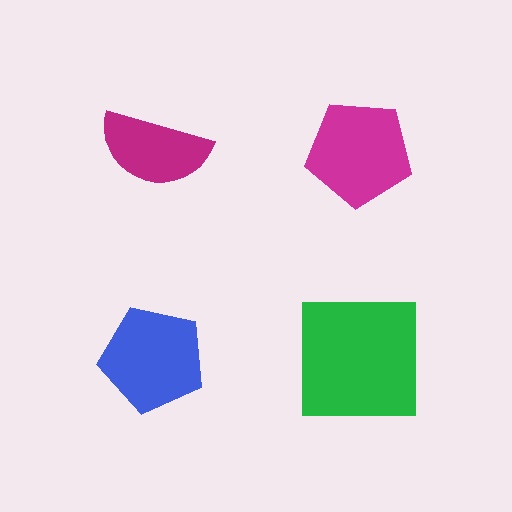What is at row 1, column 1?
A magenta semicircle.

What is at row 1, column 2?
A magenta pentagon.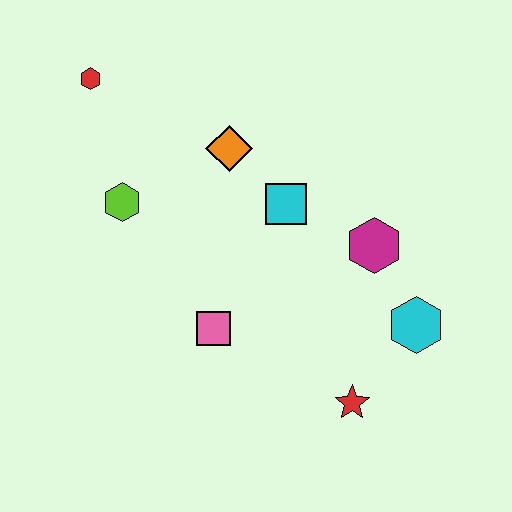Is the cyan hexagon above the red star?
Yes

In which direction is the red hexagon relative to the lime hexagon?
The red hexagon is above the lime hexagon.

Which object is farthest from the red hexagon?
The red star is farthest from the red hexagon.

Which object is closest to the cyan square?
The orange diamond is closest to the cyan square.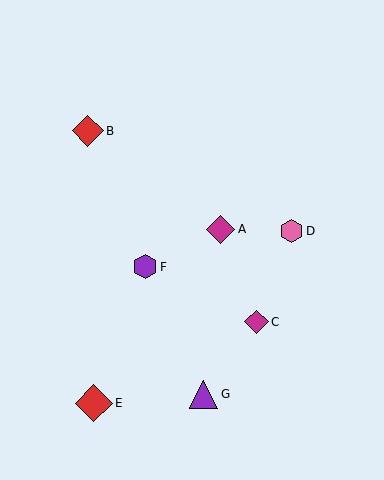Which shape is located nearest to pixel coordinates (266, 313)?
The magenta diamond (labeled C) at (256, 322) is nearest to that location.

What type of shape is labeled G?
Shape G is a purple triangle.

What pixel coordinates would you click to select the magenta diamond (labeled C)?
Click at (256, 322) to select the magenta diamond C.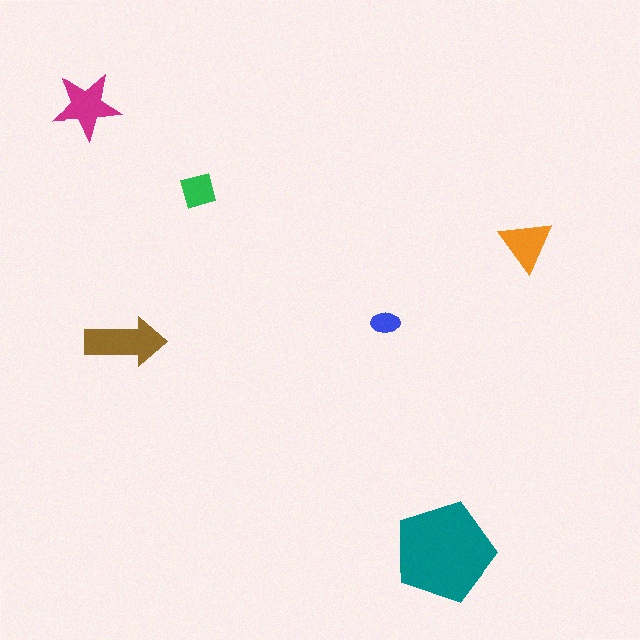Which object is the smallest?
The blue ellipse.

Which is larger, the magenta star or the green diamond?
The magenta star.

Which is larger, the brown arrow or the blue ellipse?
The brown arrow.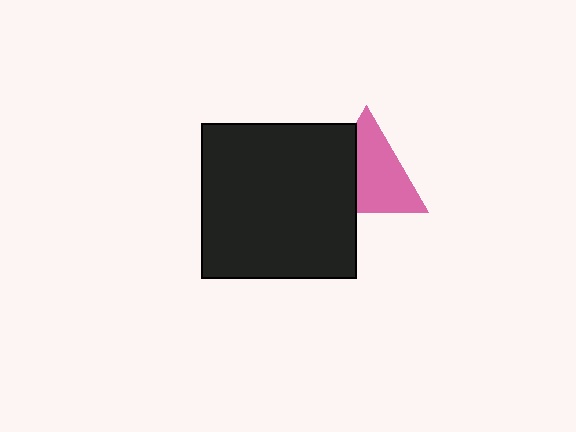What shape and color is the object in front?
The object in front is a black square.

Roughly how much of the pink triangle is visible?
About half of it is visible (roughly 63%).